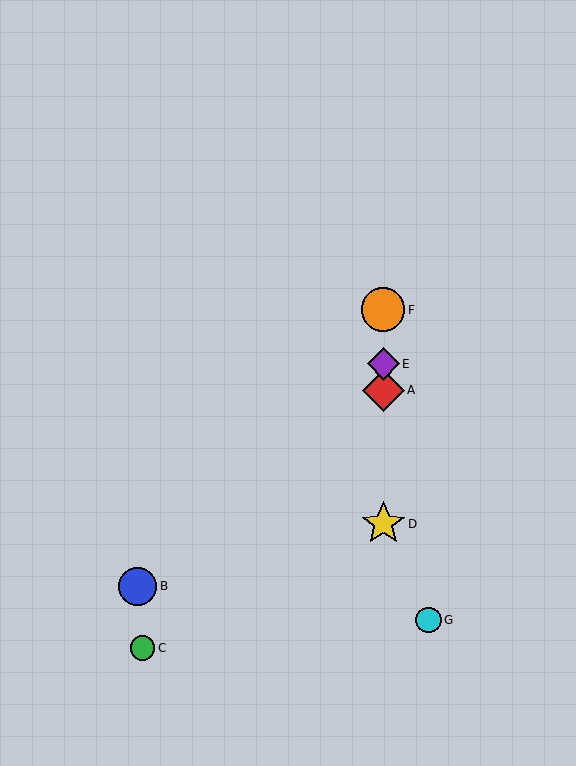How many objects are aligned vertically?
4 objects (A, D, E, F) are aligned vertically.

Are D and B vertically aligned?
No, D is at x≈383 and B is at x≈138.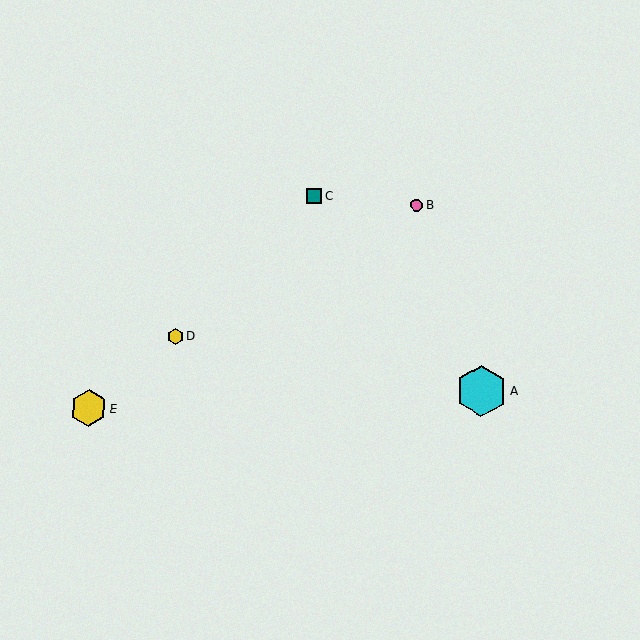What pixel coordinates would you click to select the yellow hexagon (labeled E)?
Click at (89, 408) to select the yellow hexagon E.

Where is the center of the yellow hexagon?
The center of the yellow hexagon is at (175, 336).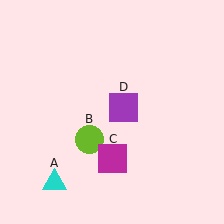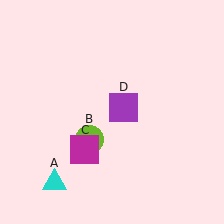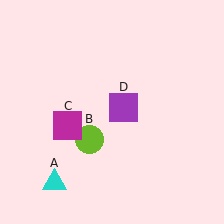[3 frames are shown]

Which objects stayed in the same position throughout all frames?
Cyan triangle (object A) and lime circle (object B) and purple square (object D) remained stationary.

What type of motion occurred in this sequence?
The magenta square (object C) rotated clockwise around the center of the scene.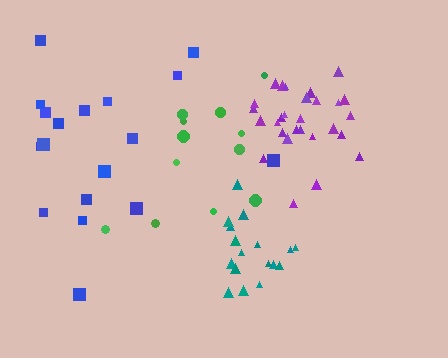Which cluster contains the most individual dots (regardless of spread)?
Purple (28).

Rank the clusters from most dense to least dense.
teal, purple, blue, green.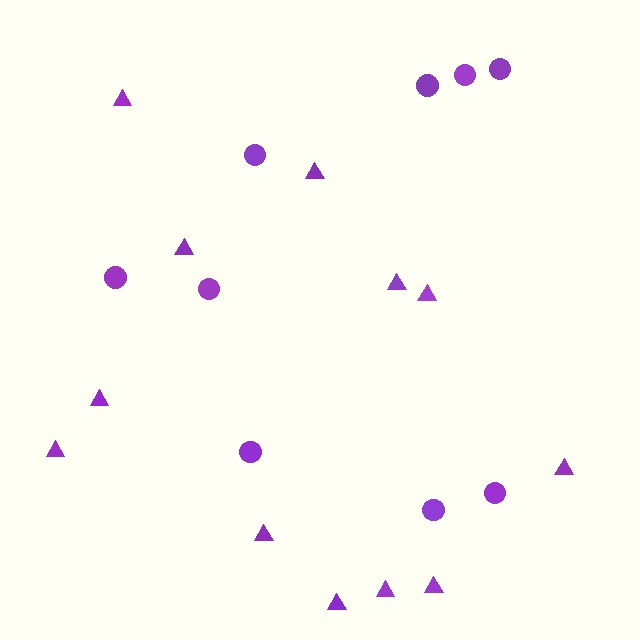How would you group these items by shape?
There are 2 groups: one group of triangles (12) and one group of circles (9).